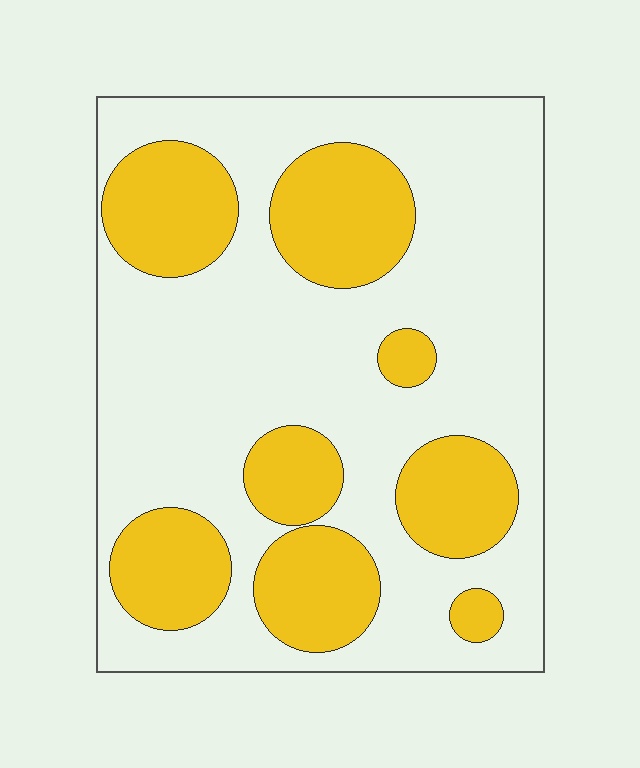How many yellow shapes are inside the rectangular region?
8.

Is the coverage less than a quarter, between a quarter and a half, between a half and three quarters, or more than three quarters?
Between a quarter and a half.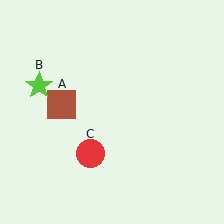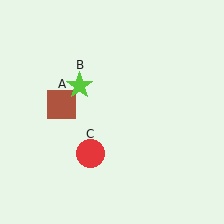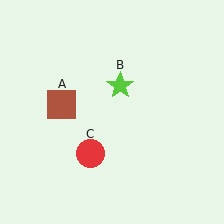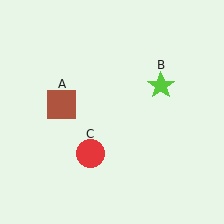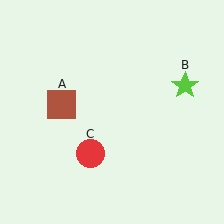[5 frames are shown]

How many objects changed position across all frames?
1 object changed position: lime star (object B).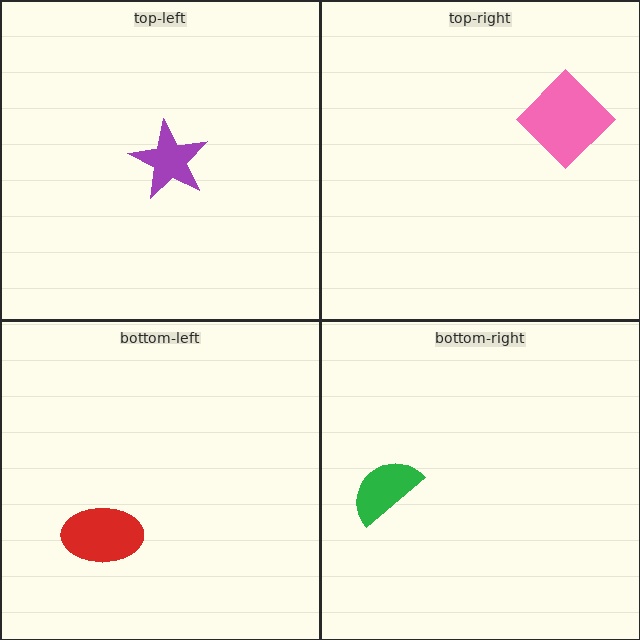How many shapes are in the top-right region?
1.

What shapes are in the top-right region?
The pink diamond.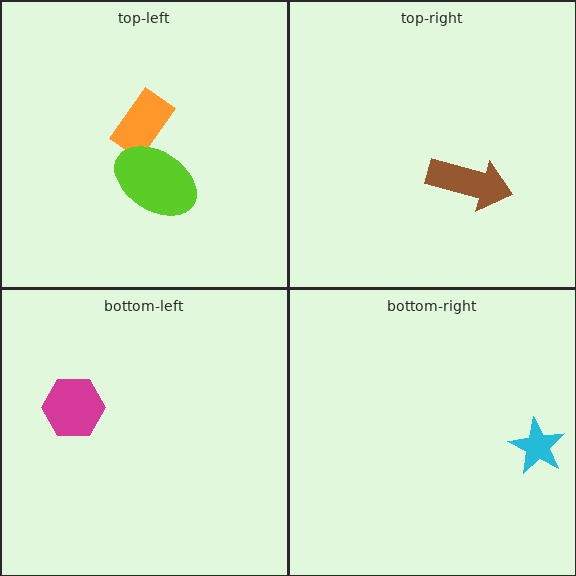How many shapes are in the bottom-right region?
1.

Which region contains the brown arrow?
The top-right region.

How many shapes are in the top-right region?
1.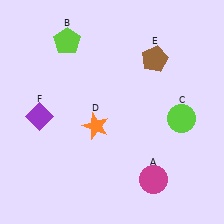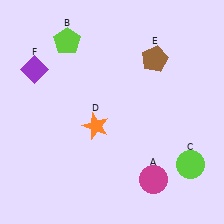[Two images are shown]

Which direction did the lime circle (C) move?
The lime circle (C) moved down.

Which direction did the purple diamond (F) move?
The purple diamond (F) moved up.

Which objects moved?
The objects that moved are: the lime circle (C), the purple diamond (F).